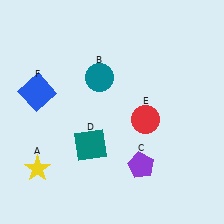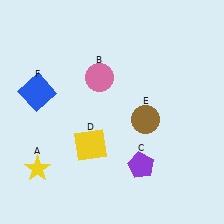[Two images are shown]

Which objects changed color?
B changed from teal to pink. D changed from teal to yellow. E changed from red to brown.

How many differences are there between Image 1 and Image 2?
There are 3 differences between the two images.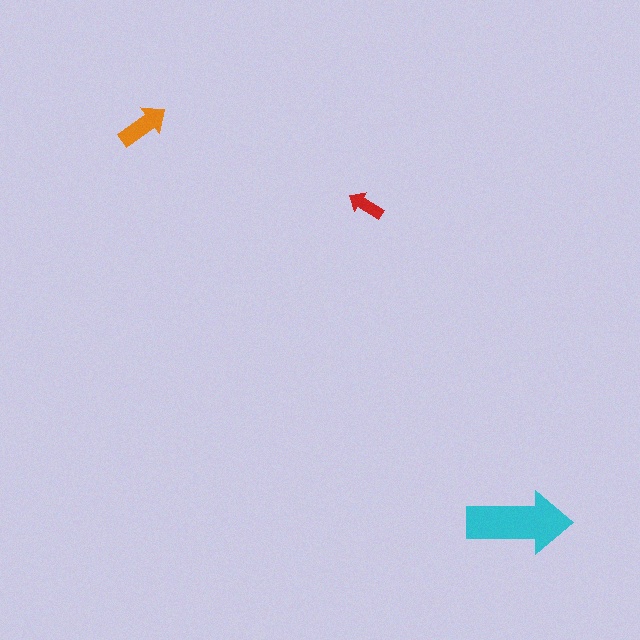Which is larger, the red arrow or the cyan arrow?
The cyan one.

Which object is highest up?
The orange arrow is topmost.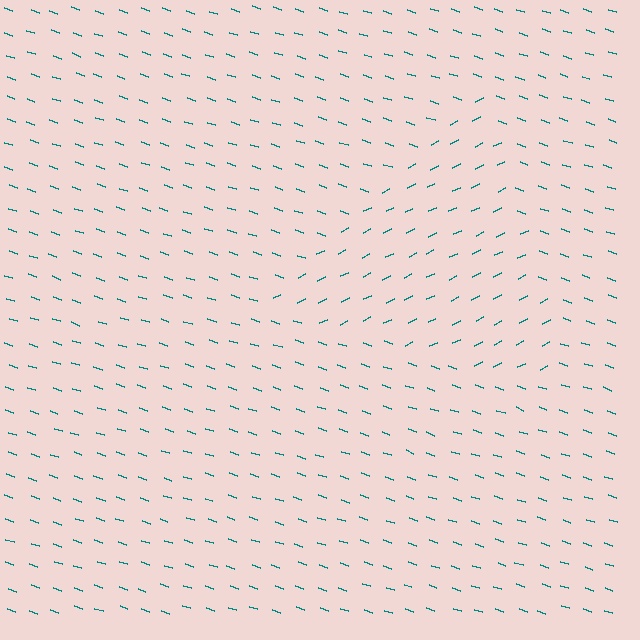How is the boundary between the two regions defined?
The boundary is defined purely by a change in line orientation (approximately 45 degrees difference). All lines are the same color and thickness.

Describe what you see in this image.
The image is filled with small teal line segments. A triangle region in the image has lines oriented differently from the surrounding lines, creating a visible texture boundary.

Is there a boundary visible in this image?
Yes, there is a texture boundary formed by a change in line orientation.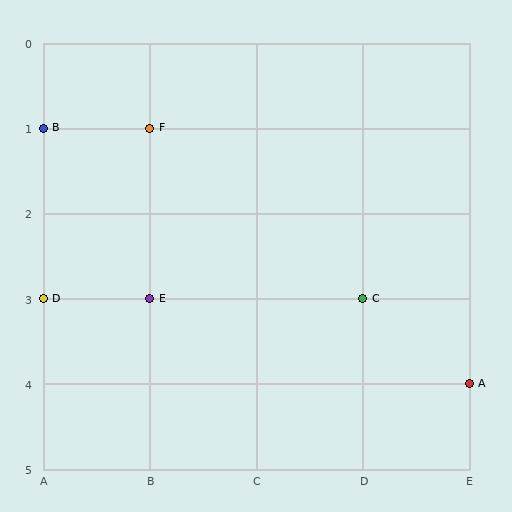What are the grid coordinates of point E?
Point E is at grid coordinates (B, 3).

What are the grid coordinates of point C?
Point C is at grid coordinates (D, 3).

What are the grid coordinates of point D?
Point D is at grid coordinates (A, 3).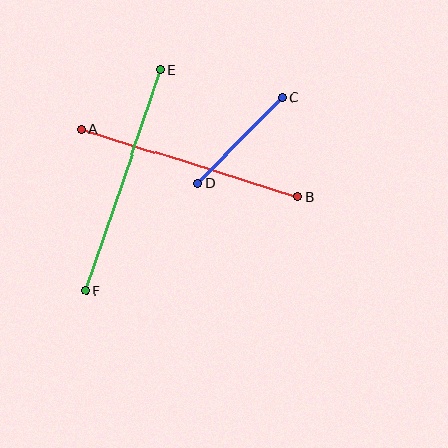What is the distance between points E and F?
The distance is approximately 233 pixels.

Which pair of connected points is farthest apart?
Points E and F are farthest apart.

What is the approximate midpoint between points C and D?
The midpoint is at approximately (240, 141) pixels.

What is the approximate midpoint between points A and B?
The midpoint is at approximately (189, 163) pixels.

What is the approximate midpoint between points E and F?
The midpoint is at approximately (123, 180) pixels.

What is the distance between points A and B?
The distance is approximately 226 pixels.